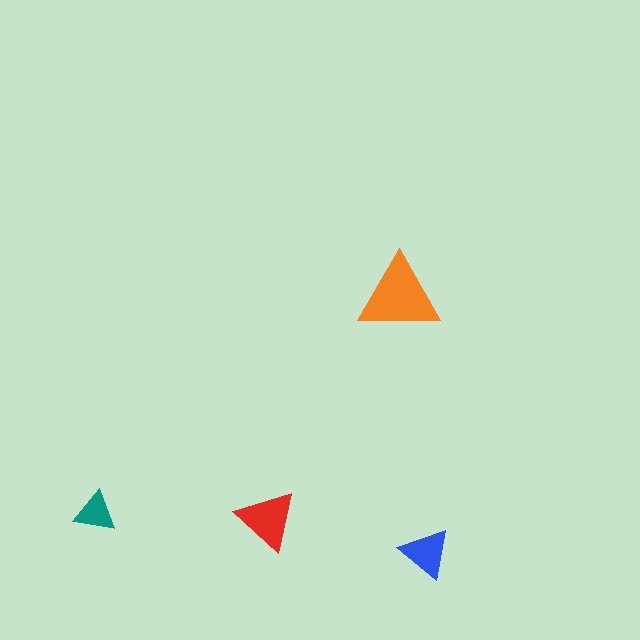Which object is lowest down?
The blue triangle is bottommost.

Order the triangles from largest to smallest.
the orange one, the red one, the blue one, the teal one.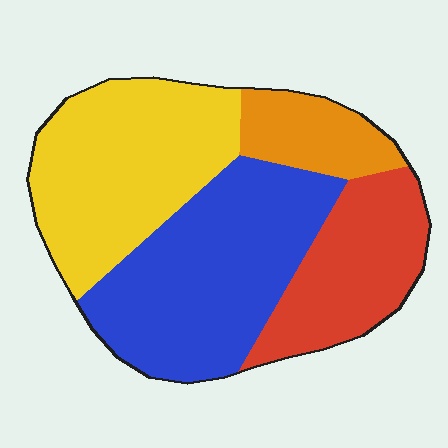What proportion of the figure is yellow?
Yellow covers 32% of the figure.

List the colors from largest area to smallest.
From largest to smallest: blue, yellow, red, orange.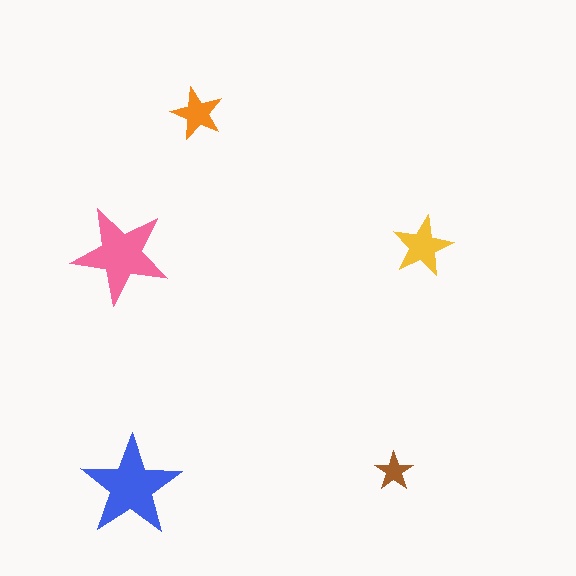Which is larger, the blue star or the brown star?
The blue one.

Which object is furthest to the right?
The yellow star is rightmost.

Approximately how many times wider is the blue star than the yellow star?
About 1.5 times wider.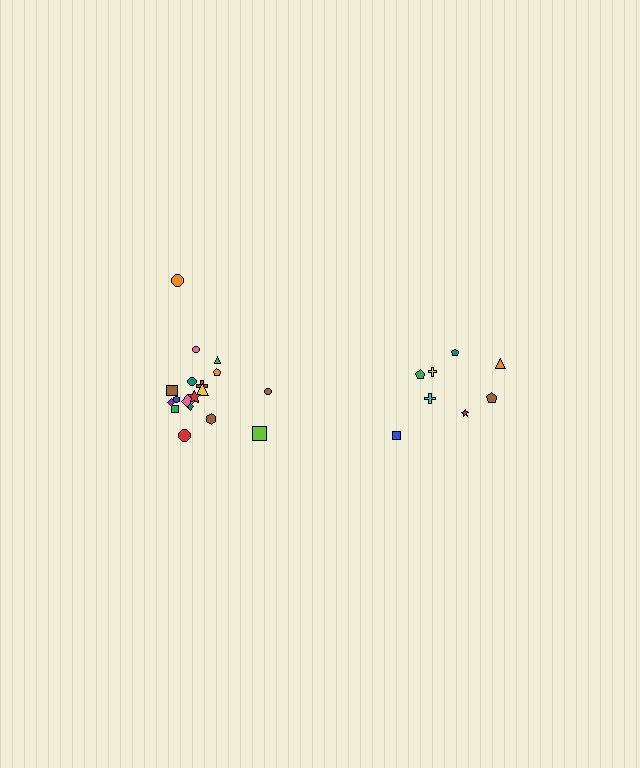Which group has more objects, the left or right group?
The left group.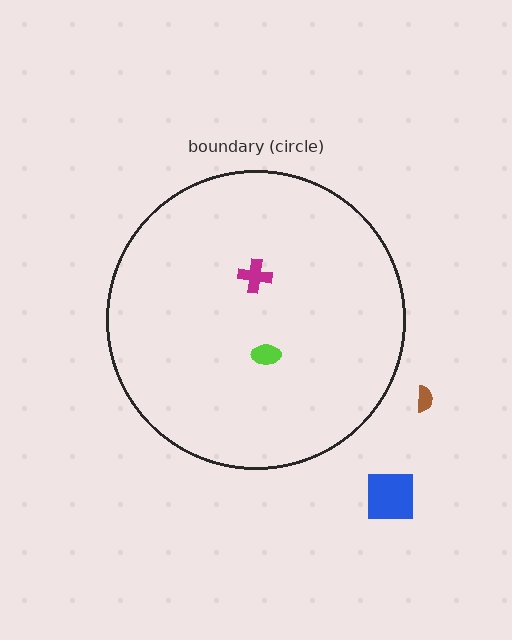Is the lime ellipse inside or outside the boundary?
Inside.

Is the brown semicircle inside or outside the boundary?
Outside.